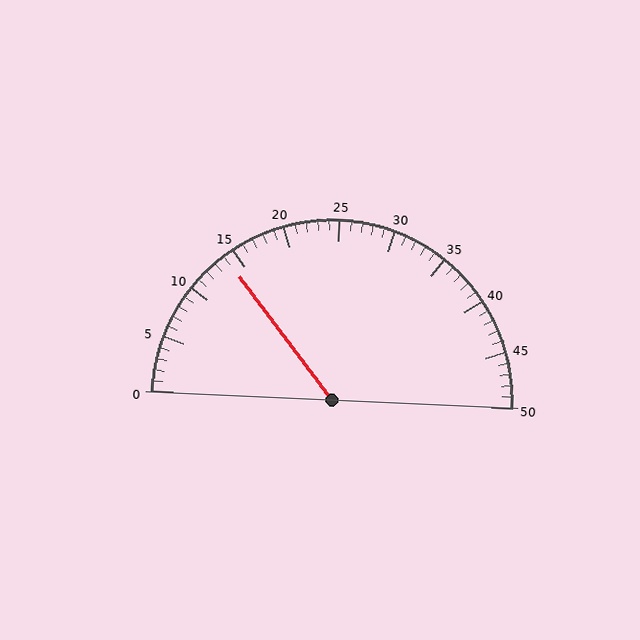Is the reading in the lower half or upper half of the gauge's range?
The reading is in the lower half of the range (0 to 50).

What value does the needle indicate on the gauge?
The needle indicates approximately 14.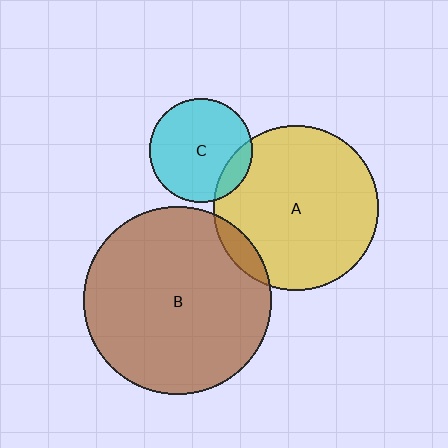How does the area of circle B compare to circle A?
Approximately 1.3 times.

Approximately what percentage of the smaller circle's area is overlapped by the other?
Approximately 10%.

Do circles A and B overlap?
Yes.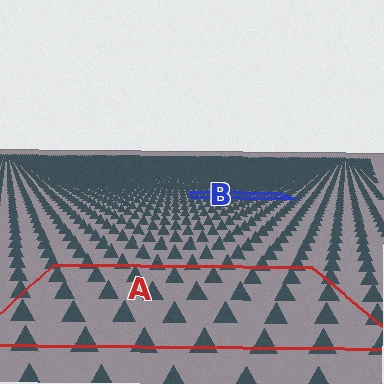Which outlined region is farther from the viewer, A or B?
Region B is farther from the viewer — the texture elements inside it appear smaller and more densely packed.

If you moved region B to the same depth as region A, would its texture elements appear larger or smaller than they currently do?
They would appear larger. At a closer depth, the same texture elements are projected at a bigger on-screen size.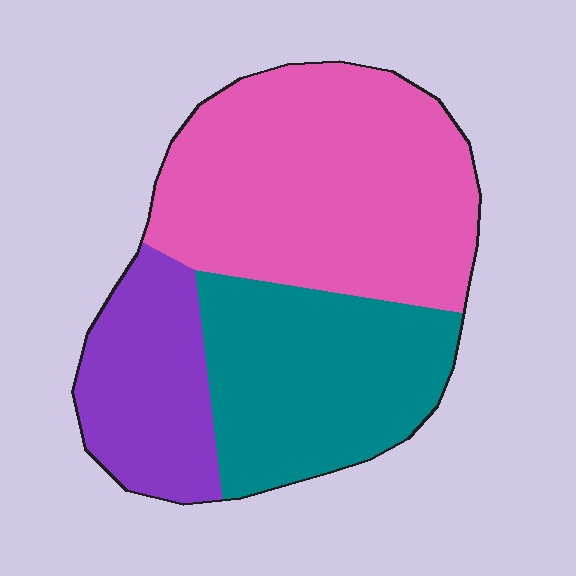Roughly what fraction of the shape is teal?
Teal takes up between a sixth and a third of the shape.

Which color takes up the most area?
Pink, at roughly 50%.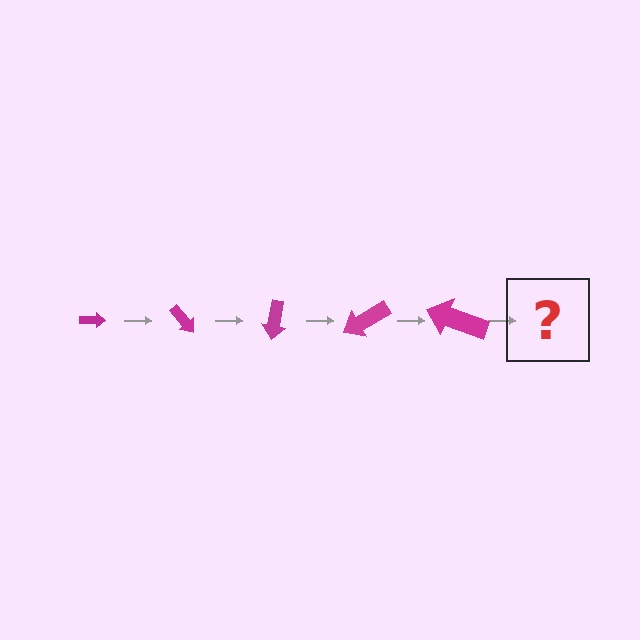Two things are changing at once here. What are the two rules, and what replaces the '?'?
The two rules are that the arrow grows larger each step and it rotates 50 degrees each step. The '?' should be an arrow, larger than the previous one and rotated 250 degrees from the start.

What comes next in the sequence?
The next element should be an arrow, larger than the previous one and rotated 250 degrees from the start.